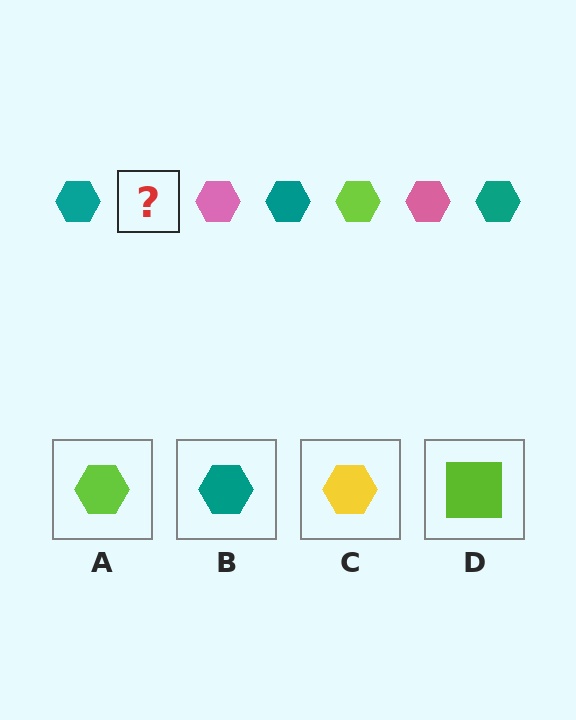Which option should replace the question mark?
Option A.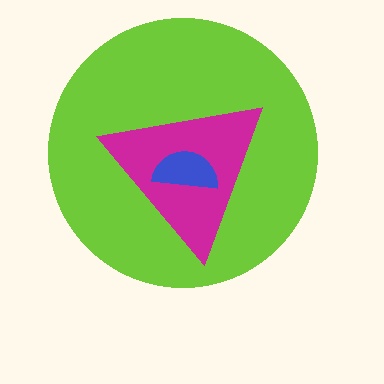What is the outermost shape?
The lime circle.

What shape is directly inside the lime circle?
The magenta triangle.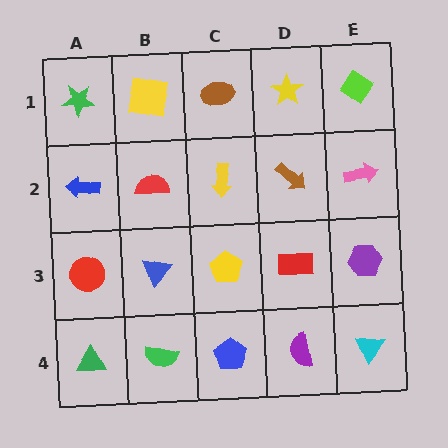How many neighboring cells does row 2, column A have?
3.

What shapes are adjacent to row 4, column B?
A blue triangle (row 3, column B), a green triangle (row 4, column A), a blue pentagon (row 4, column C).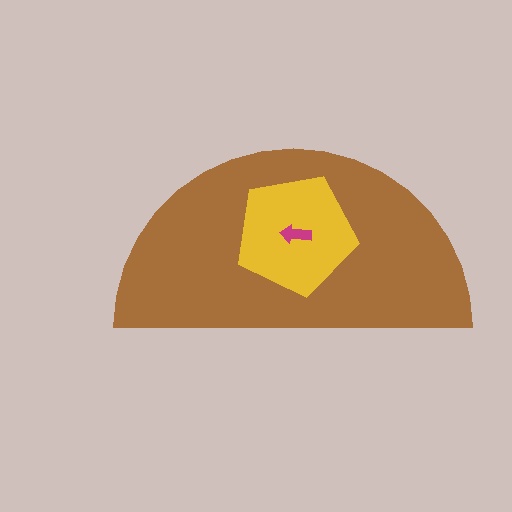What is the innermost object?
The magenta arrow.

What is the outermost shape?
The brown semicircle.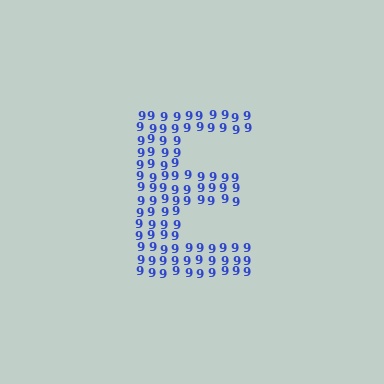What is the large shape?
The large shape is the letter E.